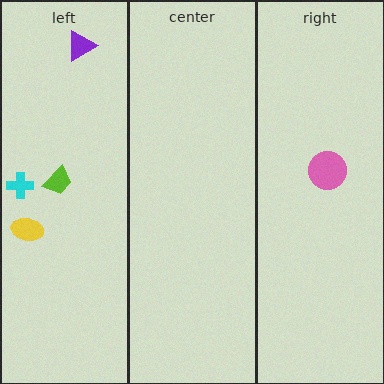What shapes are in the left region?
The yellow ellipse, the purple triangle, the lime trapezoid, the cyan cross.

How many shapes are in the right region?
1.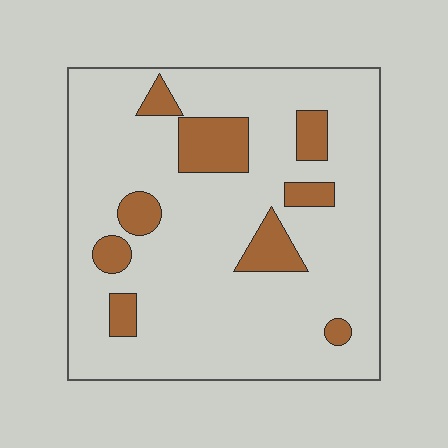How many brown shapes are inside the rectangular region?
9.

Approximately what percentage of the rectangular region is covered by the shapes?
Approximately 15%.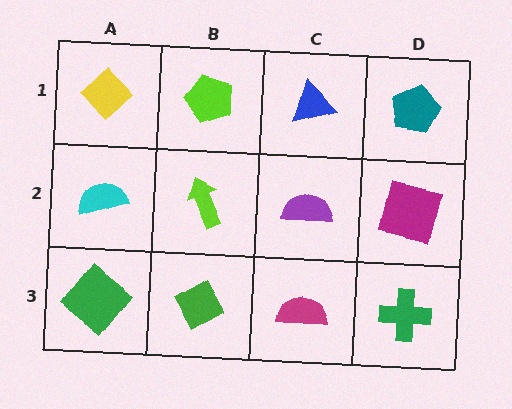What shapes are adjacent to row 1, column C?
A purple semicircle (row 2, column C), a lime pentagon (row 1, column B), a teal pentagon (row 1, column D).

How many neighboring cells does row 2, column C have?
4.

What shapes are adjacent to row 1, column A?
A cyan semicircle (row 2, column A), a lime pentagon (row 1, column B).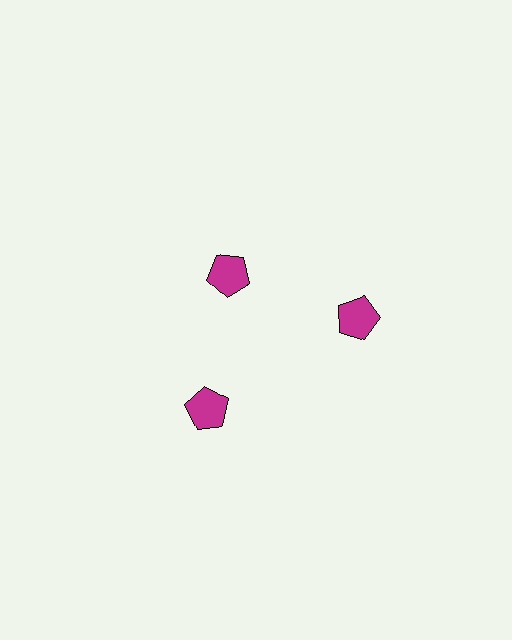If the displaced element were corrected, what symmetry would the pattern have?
It would have 3-fold rotational symmetry — the pattern would map onto itself every 120 degrees.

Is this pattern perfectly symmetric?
No. The 3 magenta pentagons are arranged in a ring, but one element near the 11 o'clock position is pulled inward toward the center, breaking the 3-fold rotational symmetry.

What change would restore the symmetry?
The symmetry would be restored by moving it outward, back onto the ring so that all 3 pentagons sit at equal angles and equal distance from the center.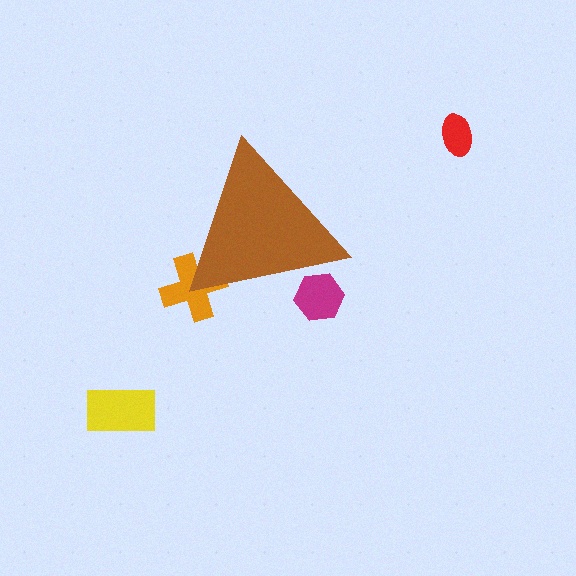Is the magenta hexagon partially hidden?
Yes, the magenta hexagon is partially hidden behind the brown triangle.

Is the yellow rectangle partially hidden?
No, the yellow rectangle is fully visible.